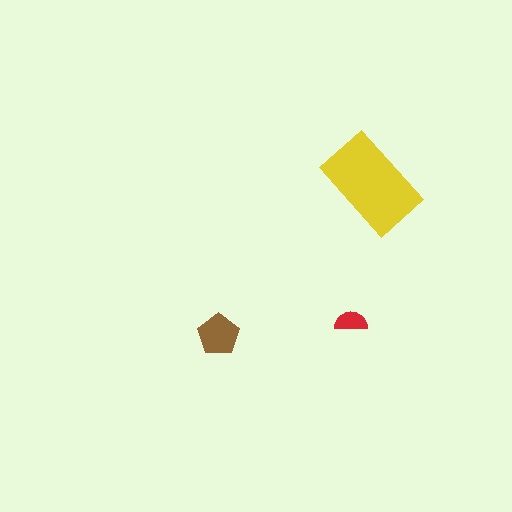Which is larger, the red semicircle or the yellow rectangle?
The yellow rectangle.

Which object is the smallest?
The red semicircle.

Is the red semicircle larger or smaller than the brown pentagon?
Smaller.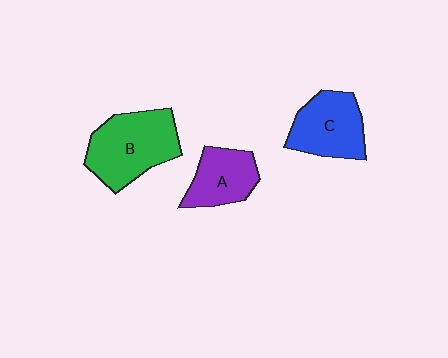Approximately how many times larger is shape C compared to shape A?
Approximately 1.2 times.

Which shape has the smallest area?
Shape A (purple).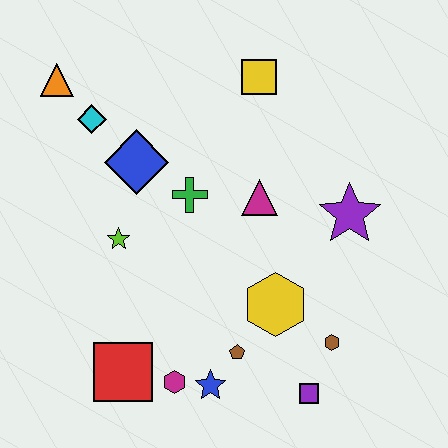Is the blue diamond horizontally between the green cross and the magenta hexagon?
No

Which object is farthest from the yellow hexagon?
The orange triangle is farthest from the yellow hexagon.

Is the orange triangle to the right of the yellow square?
No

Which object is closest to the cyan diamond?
The orange triangle is closest to the cyan diamond.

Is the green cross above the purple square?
Yes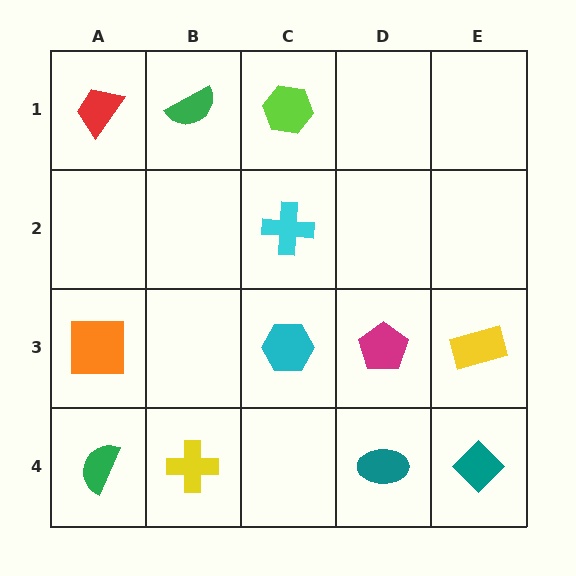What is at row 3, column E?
A yellow rectangle.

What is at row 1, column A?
A red trapezoid.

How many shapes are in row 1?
3 shapes.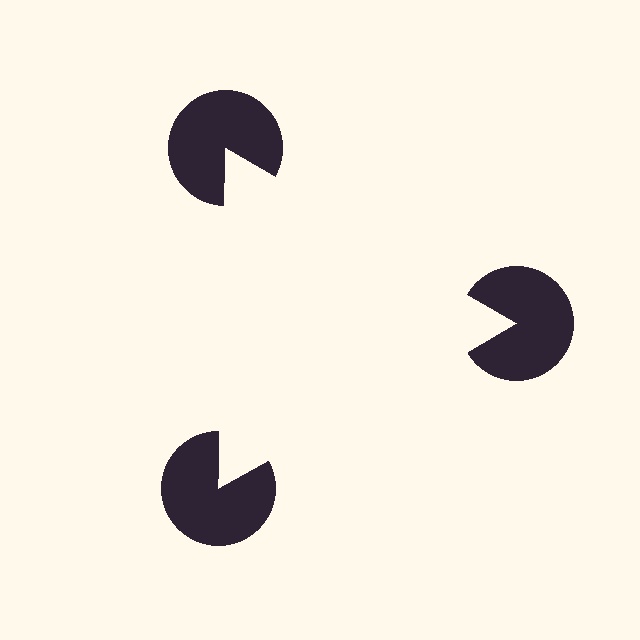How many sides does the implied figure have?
3 sides.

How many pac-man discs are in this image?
There are 3 — one at each vertex of the illusory triangle.